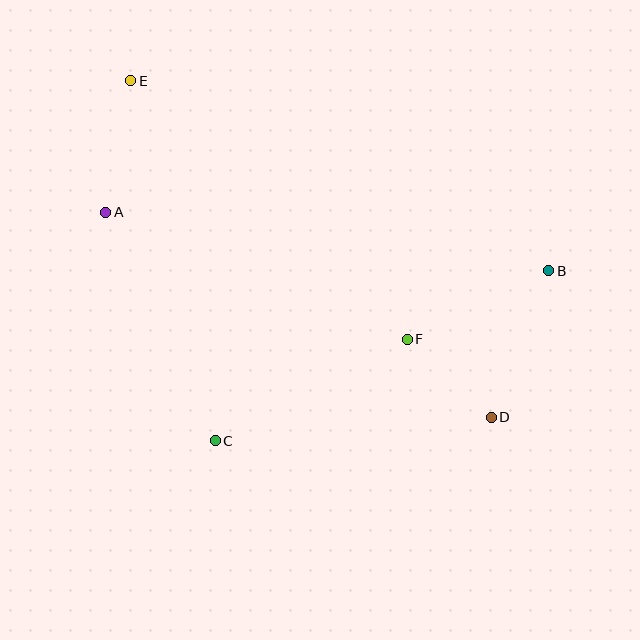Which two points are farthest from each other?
Points D and E are farthest from each other.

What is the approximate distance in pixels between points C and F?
The distance between C and F is approximately 217 pixels.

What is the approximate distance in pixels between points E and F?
The distance between E and F is approximately 379 pixels.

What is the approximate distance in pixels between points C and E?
The distance between C and E is approximately 370 pixels.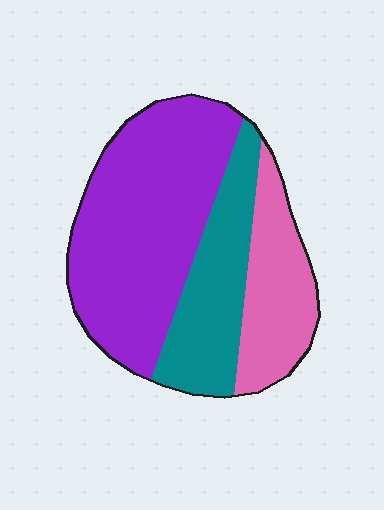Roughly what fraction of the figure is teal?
Teal covers 25% of the figure.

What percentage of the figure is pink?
Pink covers around 20% of the figure.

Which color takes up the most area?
Purple, at roughly 50%.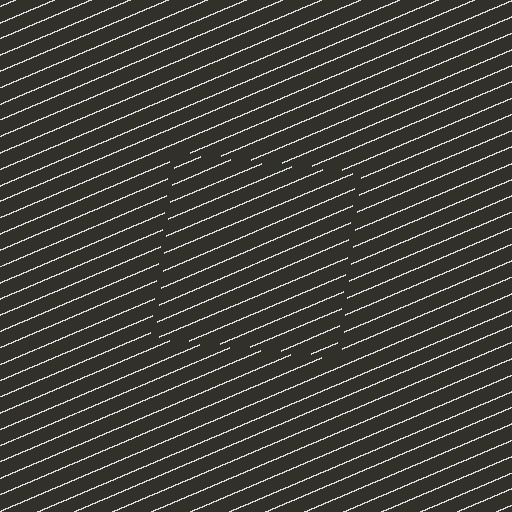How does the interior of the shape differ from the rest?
The interior of the shape contains the same grating, shifted by half a period — the contour is defined by the phase discontinuity where line-ends from the inner and outer gratings abut.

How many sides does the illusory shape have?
4 sides — the line-ends trace a square.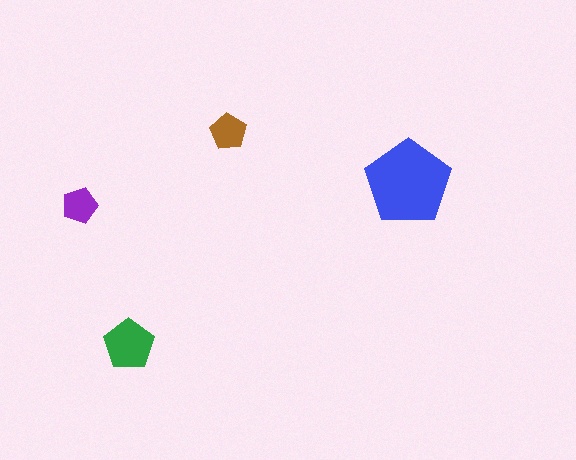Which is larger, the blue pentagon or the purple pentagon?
The blue one.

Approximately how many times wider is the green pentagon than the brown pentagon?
About 1.5 times wider.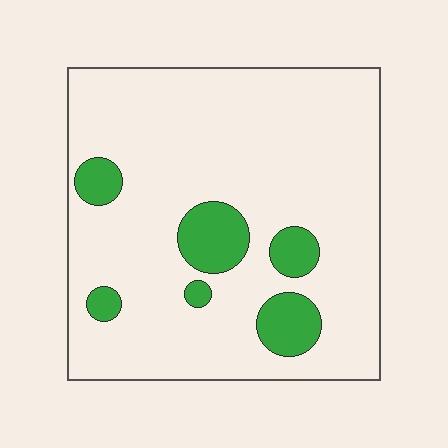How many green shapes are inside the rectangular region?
6.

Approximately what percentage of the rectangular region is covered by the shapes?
Approximately 15%.